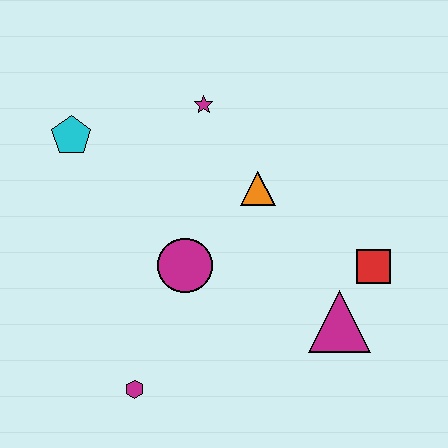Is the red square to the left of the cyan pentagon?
No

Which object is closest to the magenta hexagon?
The magenta circle is closest to the magenta hexagon.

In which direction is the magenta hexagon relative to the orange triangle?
The magenta hexagon is below the orange triangle.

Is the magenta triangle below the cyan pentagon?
Yes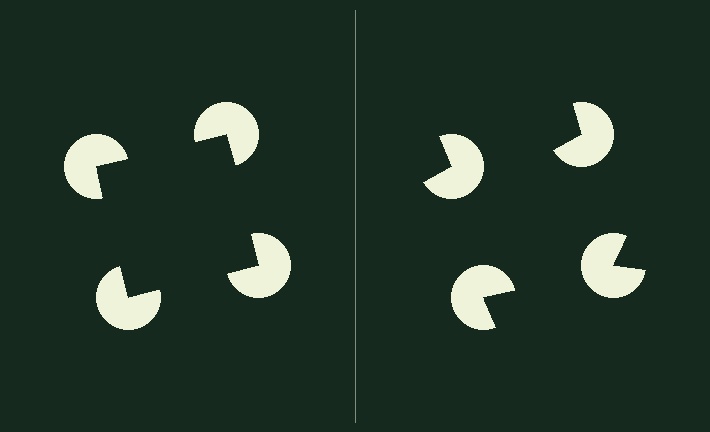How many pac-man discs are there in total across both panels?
8 — 4 on each side.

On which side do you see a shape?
An illusory square appears on the left side. On the right side the wedge cuts are rotated, so no coherent shape forms.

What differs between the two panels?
The pac-man discs are positioned identically on both sides; only the wedge orientations differ. On the left they align to a square; on the right they are misaligned.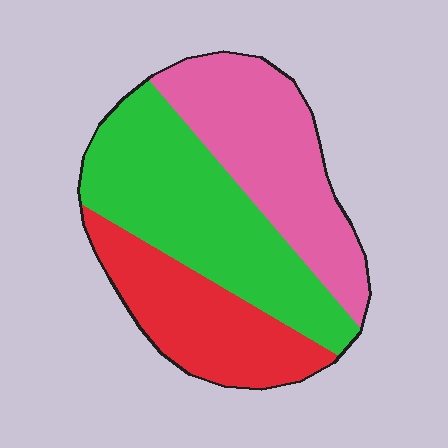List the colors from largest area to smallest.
From largest to smallest: green, pink, red.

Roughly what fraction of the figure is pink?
Pink covers about 35% of the figure.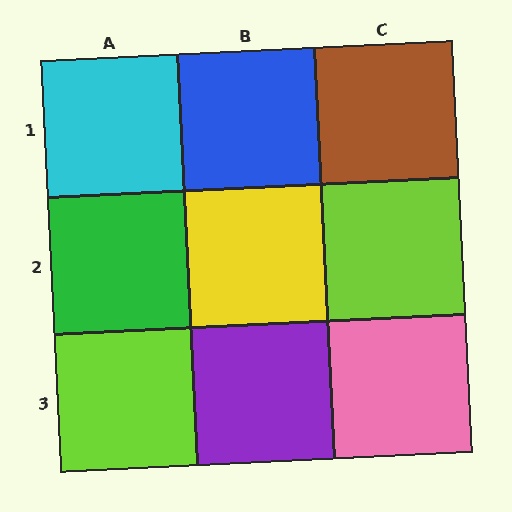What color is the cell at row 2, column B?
Yellow.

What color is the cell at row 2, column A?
Green.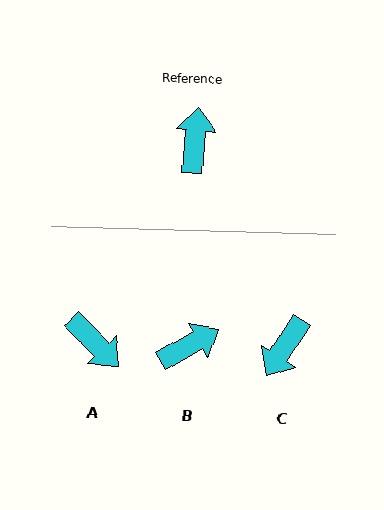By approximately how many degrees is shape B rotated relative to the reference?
Approximately 55 degrees clockwise.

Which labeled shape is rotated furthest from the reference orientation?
C, about 153 degrees away.